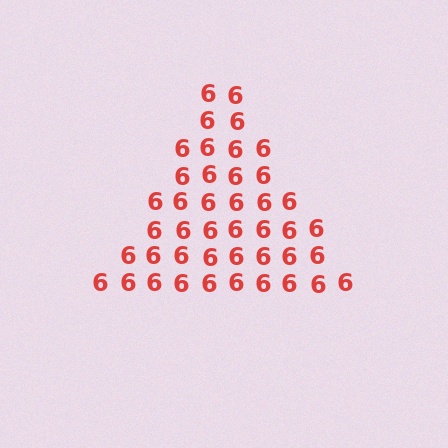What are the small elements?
The small elements are digit 6's.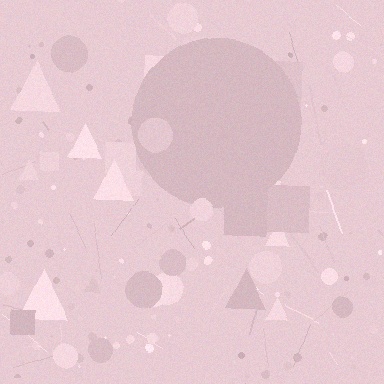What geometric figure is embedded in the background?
A circle is embedded in the background.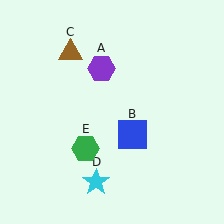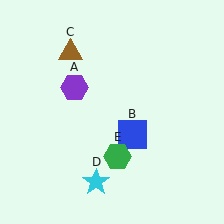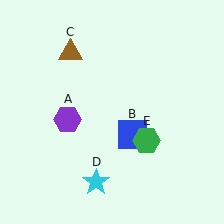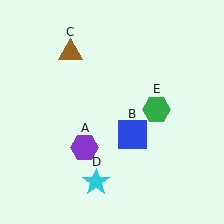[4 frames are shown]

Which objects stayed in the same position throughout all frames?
Blue square (object B) and brown triangle (object C) and cyan star (object D) remained stationary.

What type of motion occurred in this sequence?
The purple hexagon (object A), green hexagon (object E) rotated counterclockwise around the center of the scene.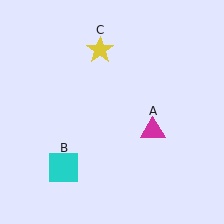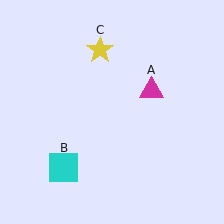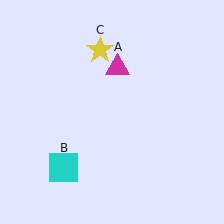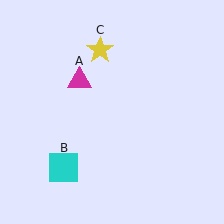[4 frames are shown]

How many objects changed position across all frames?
1 object changed position: magenta triangle (object A).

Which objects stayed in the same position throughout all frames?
Cyan square (object B) and yellow star (object C) remained stationary.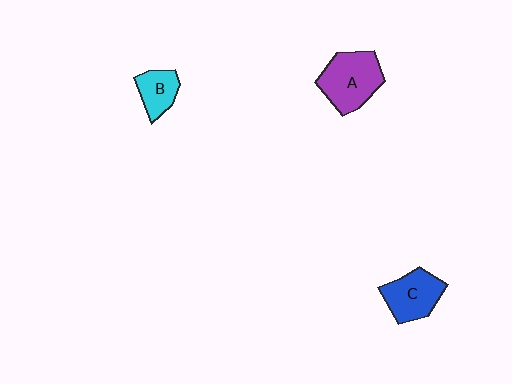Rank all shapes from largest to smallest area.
From largest to smallest: A (purple), C (blue), B (cyan).